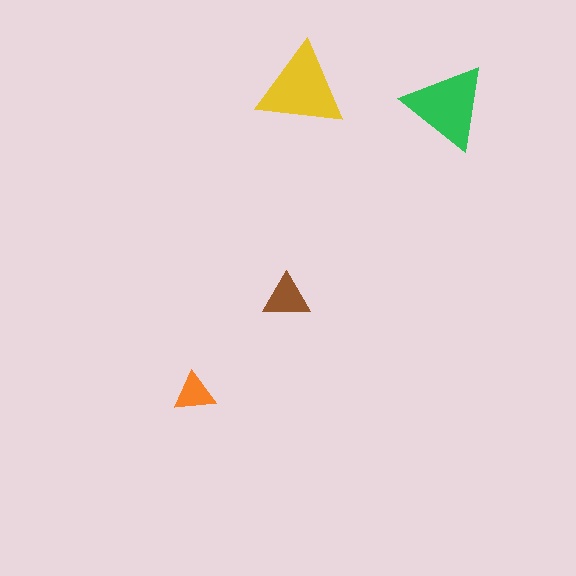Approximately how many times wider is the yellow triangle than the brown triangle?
About 2 times wider.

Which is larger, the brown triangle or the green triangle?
The green one.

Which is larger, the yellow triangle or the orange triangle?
The yellow one.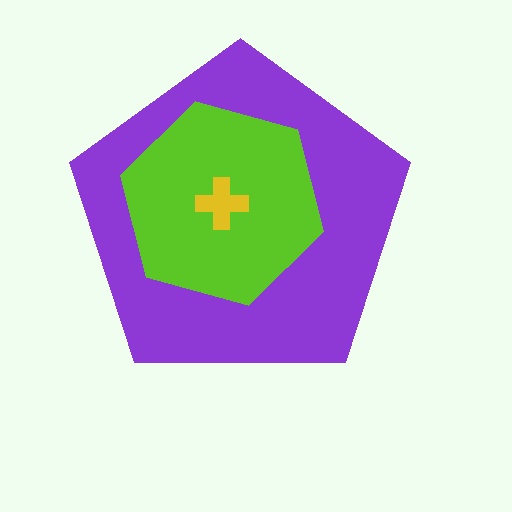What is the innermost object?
The yellow cross.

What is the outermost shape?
The purple pentagon.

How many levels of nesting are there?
3.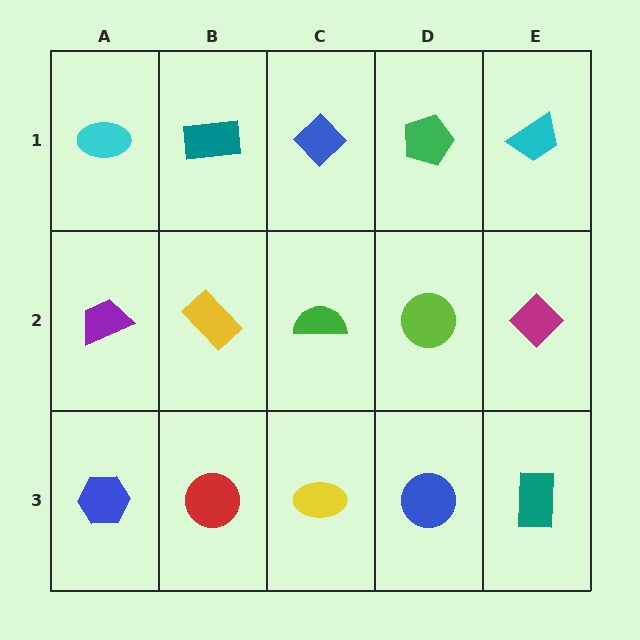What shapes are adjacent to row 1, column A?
A purple trapezoid (row 2, column A), a teal rectangle (row 1, column B).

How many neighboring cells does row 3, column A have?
2.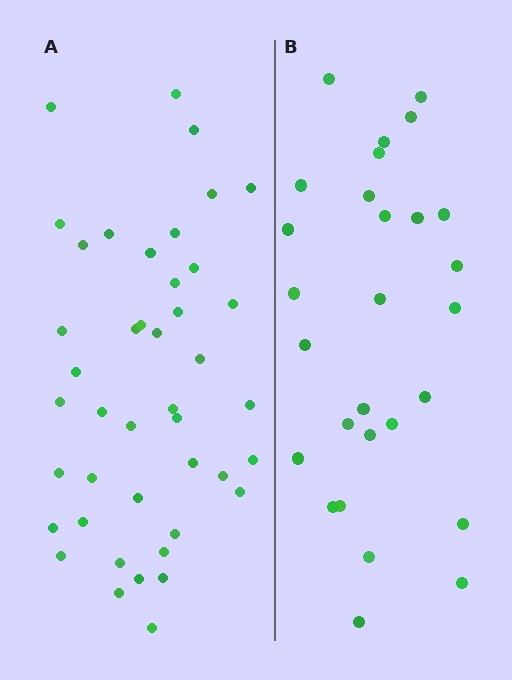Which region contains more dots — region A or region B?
Region A (the left region) has more dots.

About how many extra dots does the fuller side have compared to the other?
Region A has approximately 15 more dots than region B.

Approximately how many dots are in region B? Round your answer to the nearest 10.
About 30 dots. (The exact count is 28, which rounds to 30.)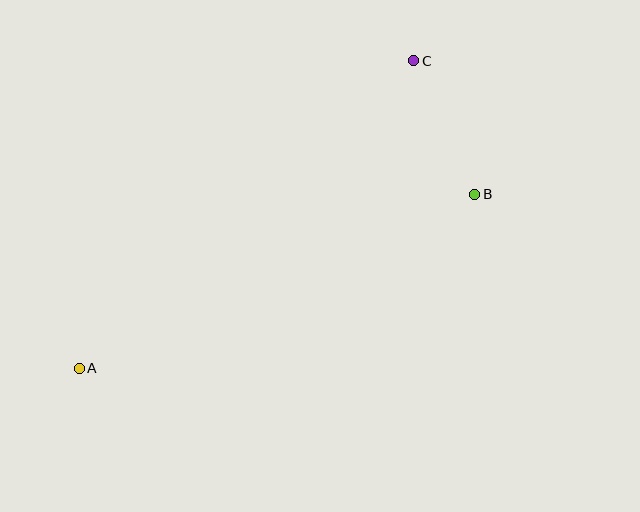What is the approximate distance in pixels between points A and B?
The distance between A and B is approximately 432 pixels.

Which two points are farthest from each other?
Points A and C are farthest from each other.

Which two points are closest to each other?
Points B and C are closest to each other.